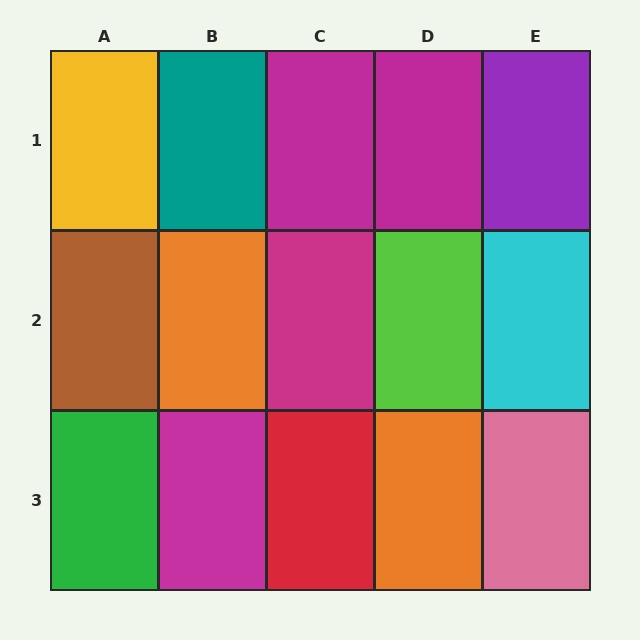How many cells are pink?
1 cell is pink.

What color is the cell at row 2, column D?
Lime.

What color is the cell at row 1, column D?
Magenta.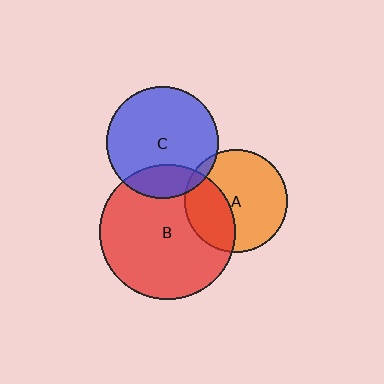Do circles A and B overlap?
Yes.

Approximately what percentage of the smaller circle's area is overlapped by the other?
Approximately 35%.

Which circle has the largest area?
Circle B (red).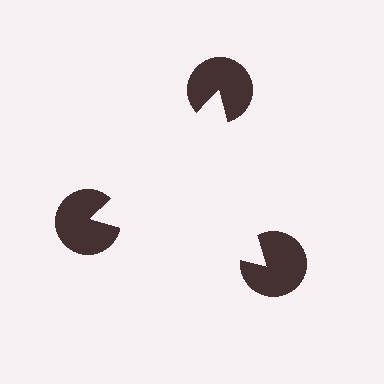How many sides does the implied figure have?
3 sides.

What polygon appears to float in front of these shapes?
An illusory triangle — its edges are inferred from the aligned wedge cuts in the pac-man discs, not physically drawn.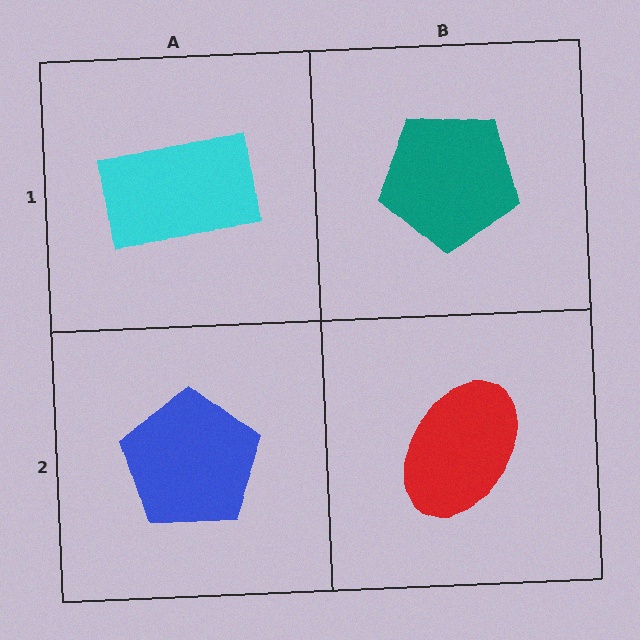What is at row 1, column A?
A cyan rectangle.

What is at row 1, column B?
A teal pentagon.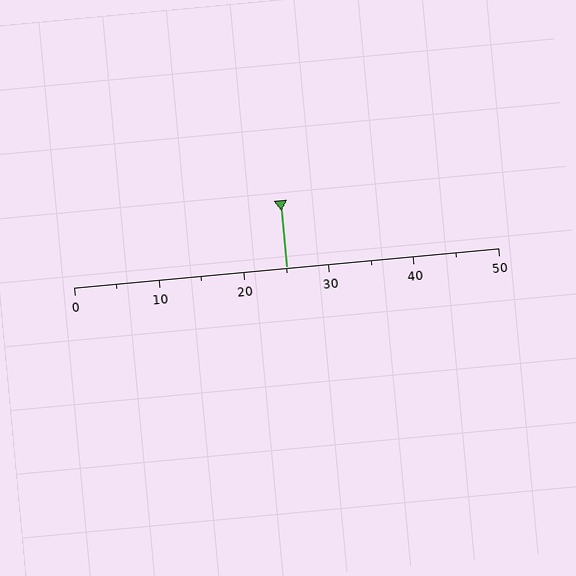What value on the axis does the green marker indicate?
The marker indicates approximately 25.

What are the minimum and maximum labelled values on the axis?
The axis runs from 0 to 50.